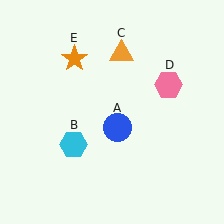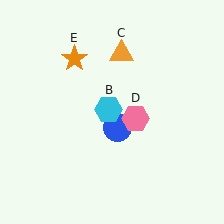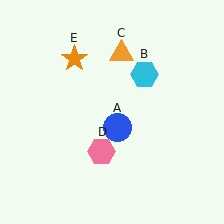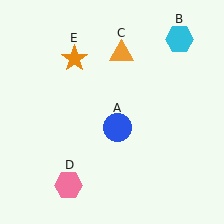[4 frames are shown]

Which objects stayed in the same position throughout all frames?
Blue circle (object A) and orange triangle (object C) and orange star (object E) remained stationary.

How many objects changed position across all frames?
2 objects changed position: cyan hexagon (object B), pink hexagon (object D).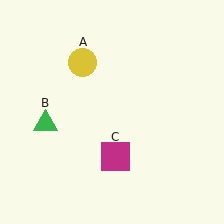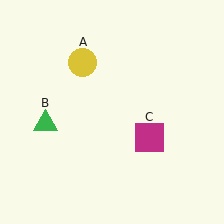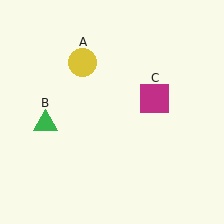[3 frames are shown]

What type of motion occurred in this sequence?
The magenta square (object C) rotated counterclockwise around the center of the scene.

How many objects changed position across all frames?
1 object changed position: magenta square (object C).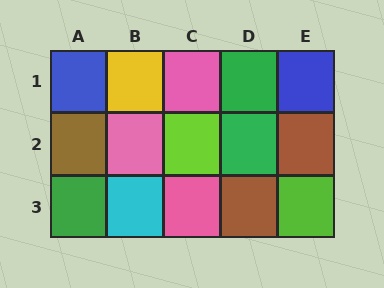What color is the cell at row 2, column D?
Green.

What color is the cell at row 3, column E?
Lime.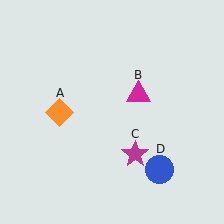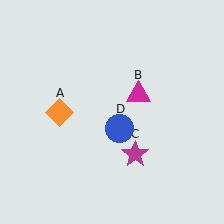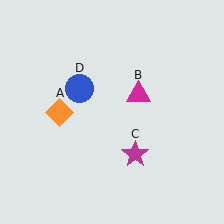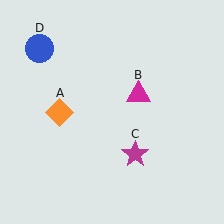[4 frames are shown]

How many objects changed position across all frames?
1 object changed position: blue circle (object D).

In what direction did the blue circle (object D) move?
The blue circle (object D) moved up and to the left.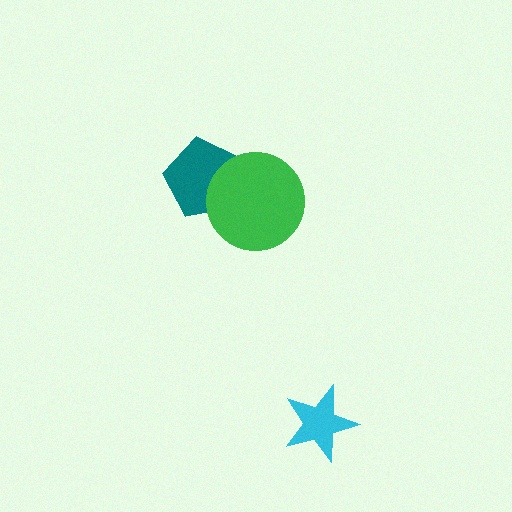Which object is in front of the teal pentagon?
The green circle is in front of the teal pentagon.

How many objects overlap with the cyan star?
0 objects overlap with the cyan star.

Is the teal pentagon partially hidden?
Yes, it is partially covered by another shape.